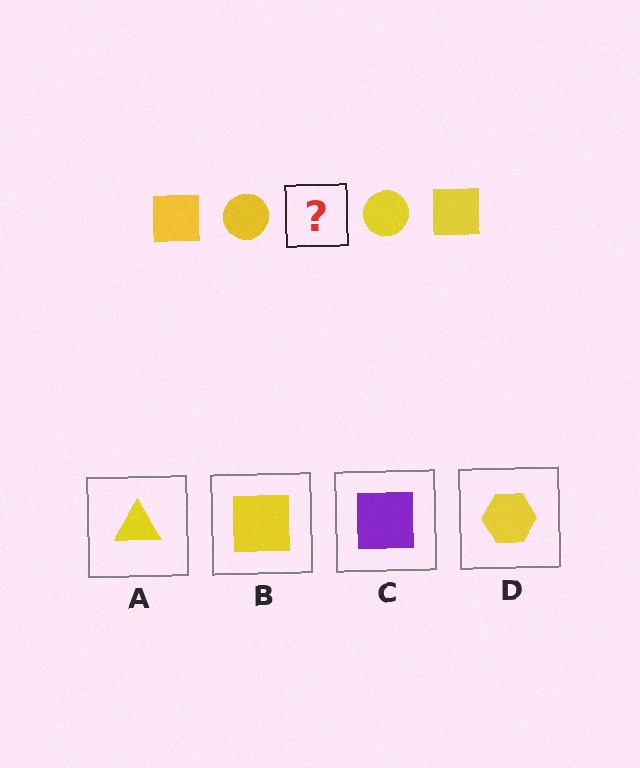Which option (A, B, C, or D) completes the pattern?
B.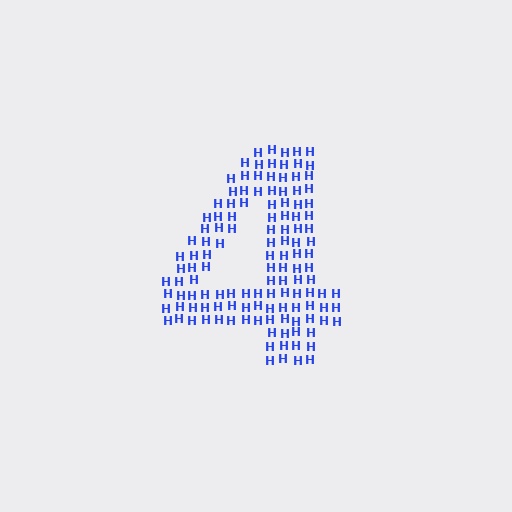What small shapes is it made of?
It is made of small letter H's.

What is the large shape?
The large shape is the digit 4.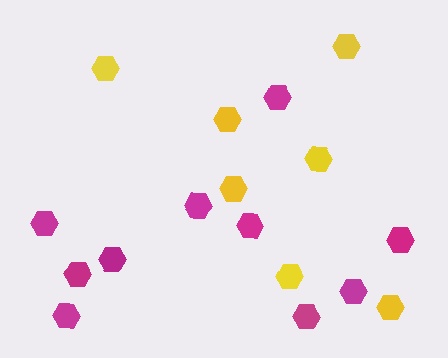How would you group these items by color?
There are 2 groups: one group of magenta hexagons (10) and one group of yellow hexagons (7).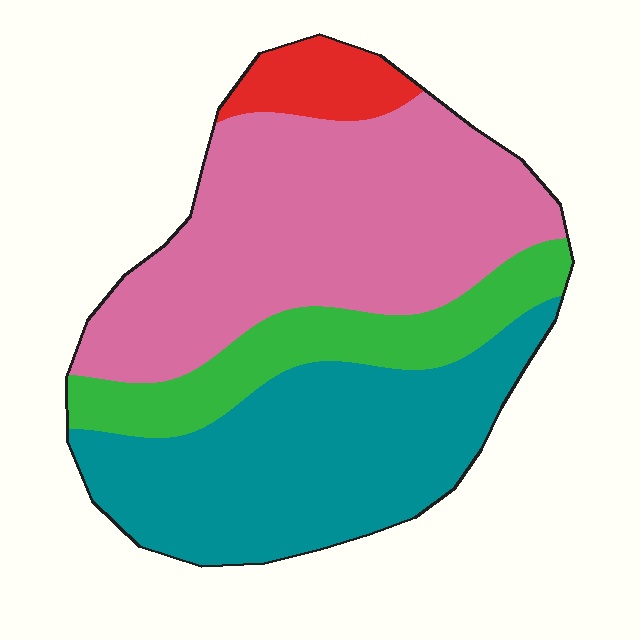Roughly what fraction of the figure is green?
Green takes up about one sixth (1/6) of the figure.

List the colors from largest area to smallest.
From largest to smallest: pink, teal, green, red.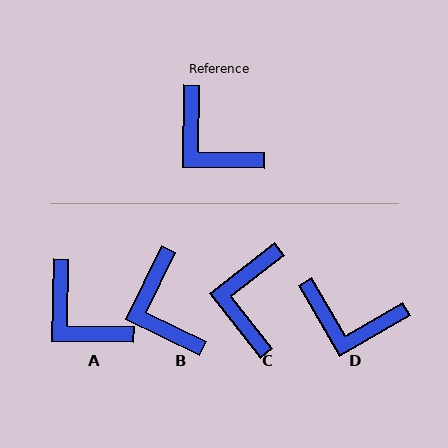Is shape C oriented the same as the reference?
No, it is off by about 51 degrees.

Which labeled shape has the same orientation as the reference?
A.